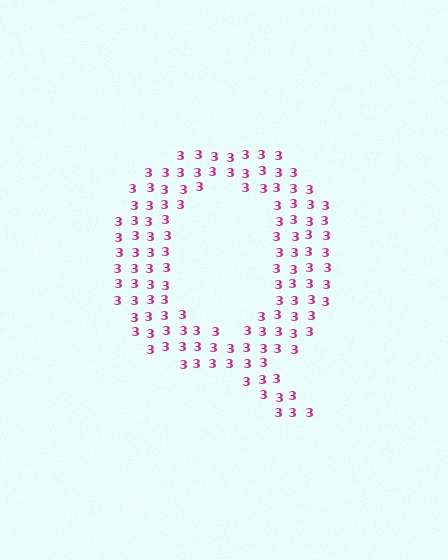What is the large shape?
The large shape is the letter Q.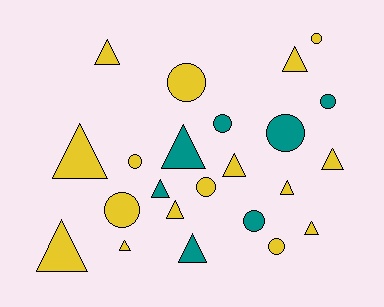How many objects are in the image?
There are 23 objects.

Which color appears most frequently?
Yellow, with 16 objects.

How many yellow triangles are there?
There are 10 yellow triangles.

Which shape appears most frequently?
Triangle, with 13 objects.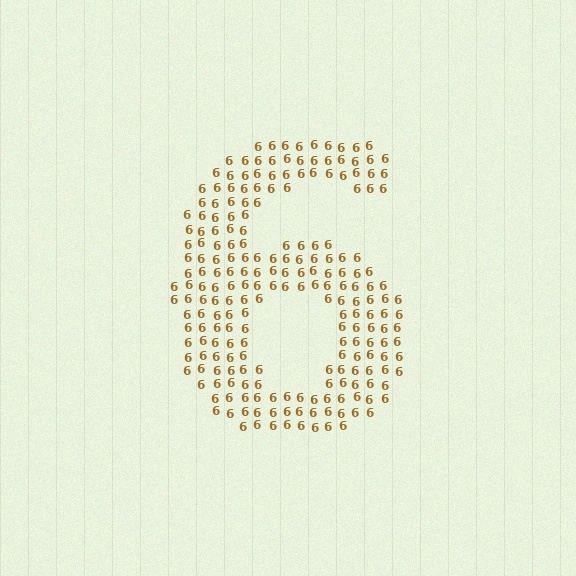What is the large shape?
The large shape is the digit 6.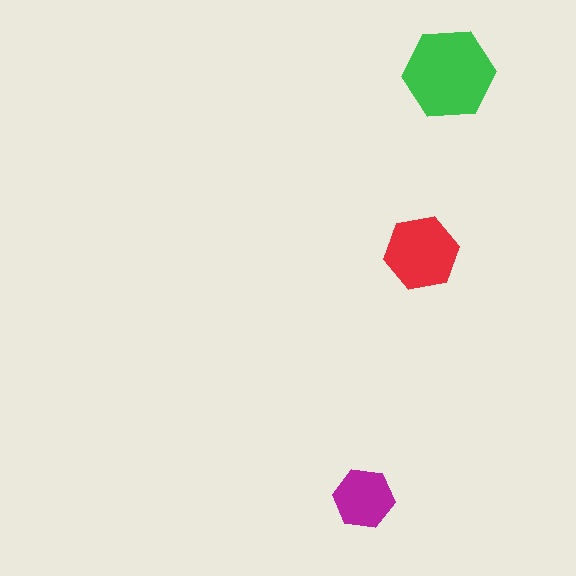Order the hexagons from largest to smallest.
the green one, the red one, the magenta one.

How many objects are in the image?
There are 3 objects in the image.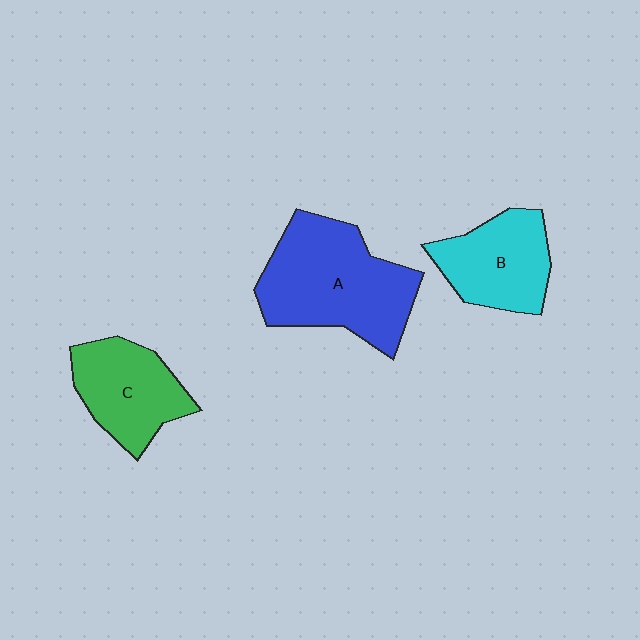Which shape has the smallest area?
Shape C (green).